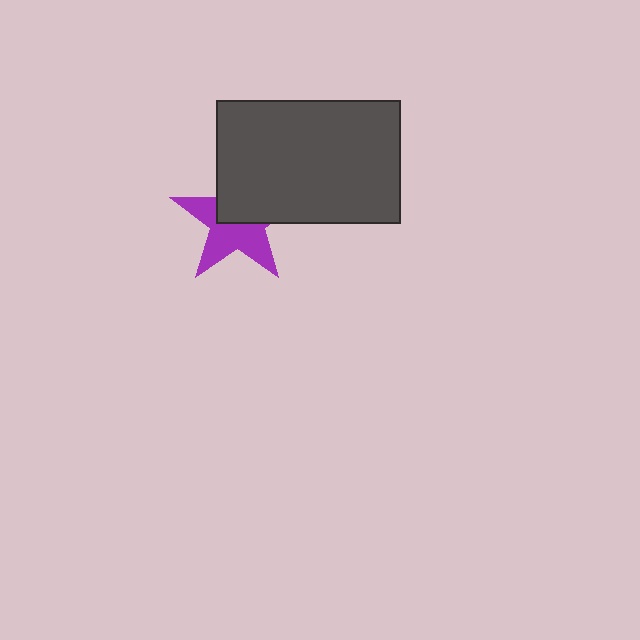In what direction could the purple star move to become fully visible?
The purple star could move toward the lower-left. That would shift it out from behind the dark gray rectangle entirely.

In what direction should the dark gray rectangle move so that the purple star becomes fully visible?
The dark gray rectangle should move toward the upper-right. That is the shortest direction to clear the overlap and leave the purple star fully visible.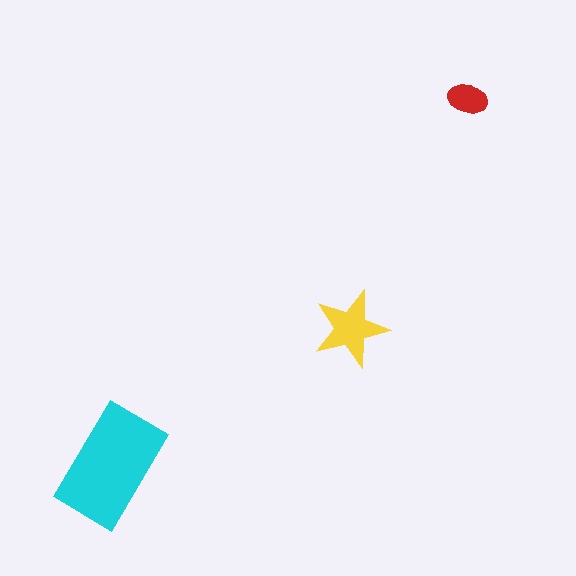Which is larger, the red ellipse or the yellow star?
The yellow star.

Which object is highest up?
The red ellipse is topmost.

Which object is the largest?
The cyan rectangle.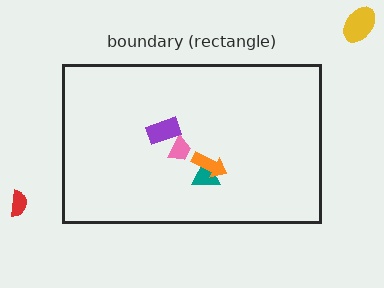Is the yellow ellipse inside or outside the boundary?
Outside.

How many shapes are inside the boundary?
4 inside, 2 outside.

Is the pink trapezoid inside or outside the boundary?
Inside.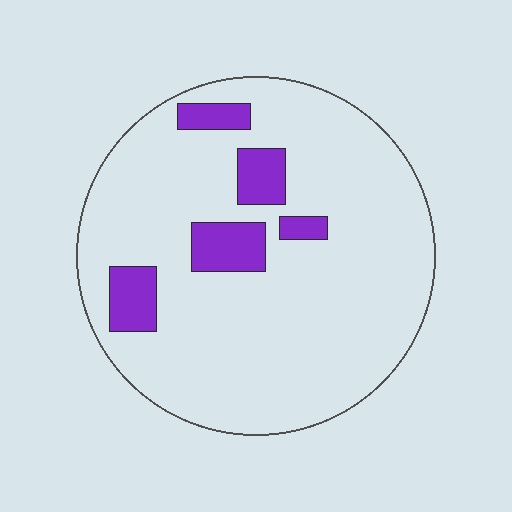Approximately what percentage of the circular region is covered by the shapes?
Approximately 15%.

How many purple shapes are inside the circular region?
5.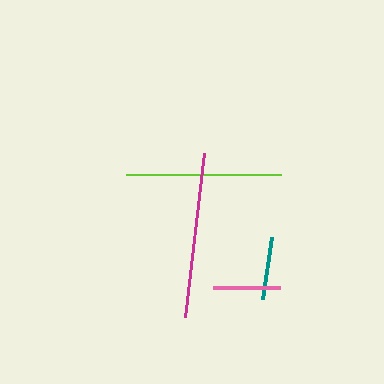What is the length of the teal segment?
The teal segment is approximately 63 pixels long.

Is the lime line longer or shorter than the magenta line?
The magenta line is longer than the lime line.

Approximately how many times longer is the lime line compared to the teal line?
The lime line is approximately 2.5 times the length of the teal line.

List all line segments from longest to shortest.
From longest to shortest: magenta, lime, pink, teal.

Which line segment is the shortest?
The teal line is the shortest at approximately 63 pixels.